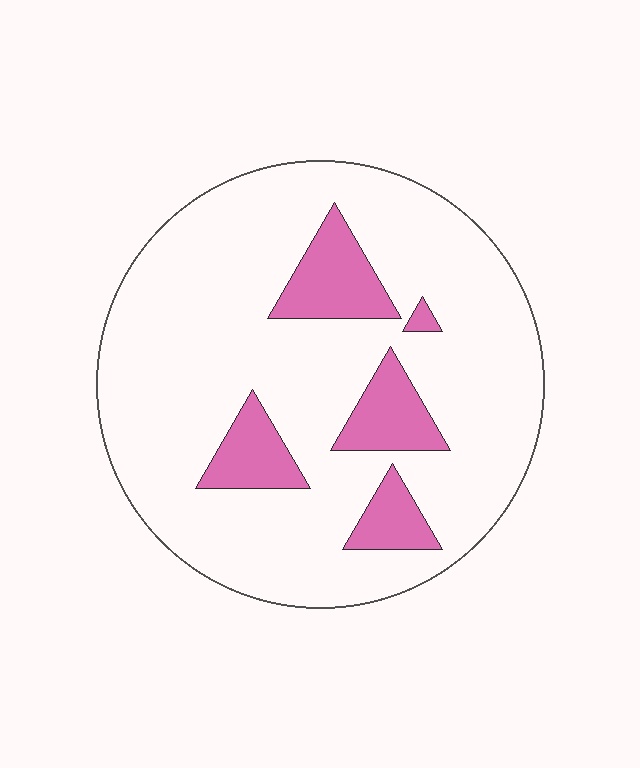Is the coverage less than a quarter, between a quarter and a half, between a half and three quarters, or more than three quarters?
Less than a quarter.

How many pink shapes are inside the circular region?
5.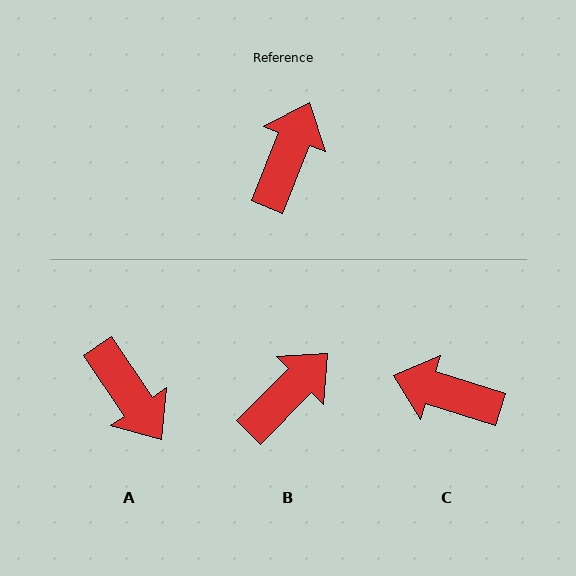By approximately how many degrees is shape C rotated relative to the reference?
Approximately 95 degrees counter-clockwise.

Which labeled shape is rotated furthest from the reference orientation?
A, about 123 degrees away.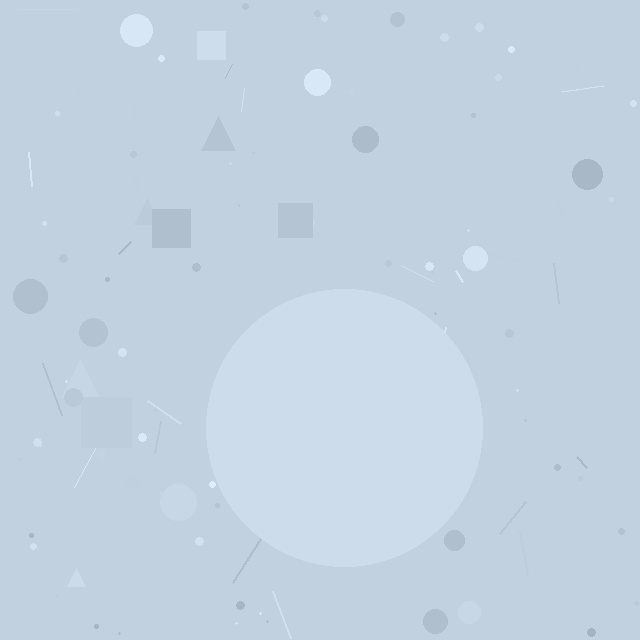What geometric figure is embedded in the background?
A circle is embedded in the background.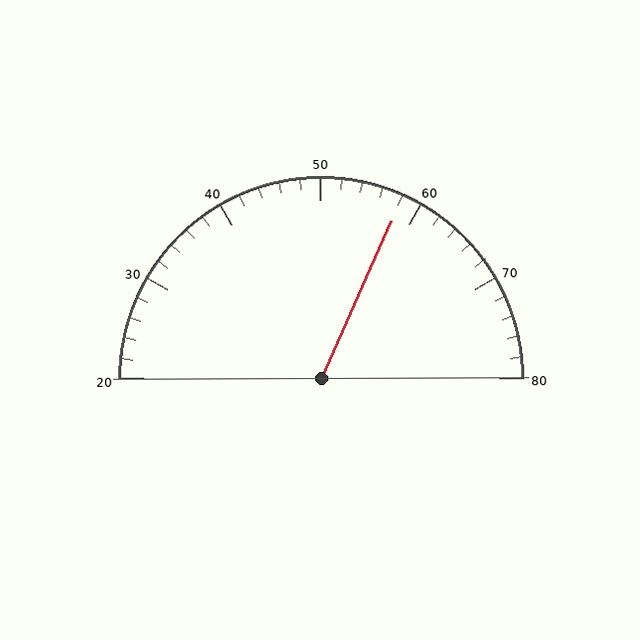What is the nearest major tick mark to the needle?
The nearest major tick mark is 60.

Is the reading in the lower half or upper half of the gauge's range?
The reading is in the upper half of the range (20 to 80).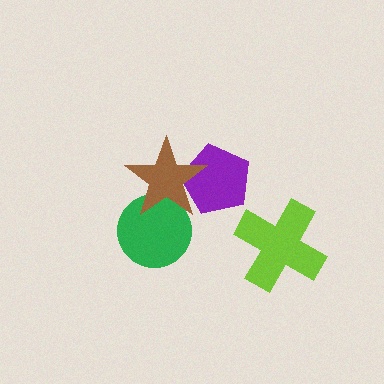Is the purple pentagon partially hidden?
Yes, it is partially covered by another shape.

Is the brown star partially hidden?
No, no other shape covers it.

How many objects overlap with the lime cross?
0 objects overlap with the lime cross.